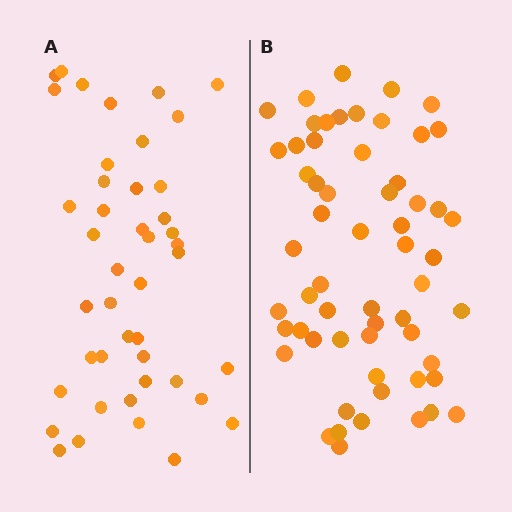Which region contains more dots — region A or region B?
Region B (the right region) has more dots.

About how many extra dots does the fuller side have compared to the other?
Region B has approximately 15 more dots than region A.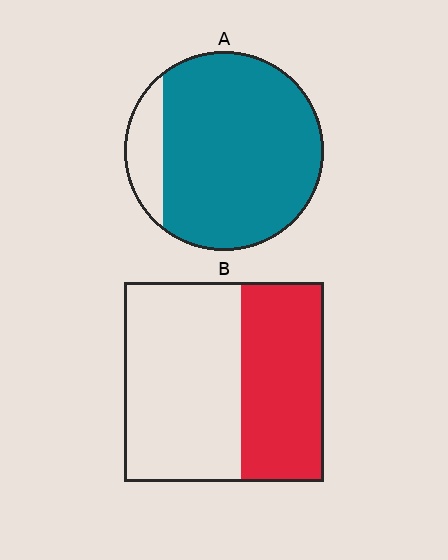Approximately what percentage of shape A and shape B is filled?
A is approximately 85% and B is approximately 40%.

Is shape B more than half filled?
No.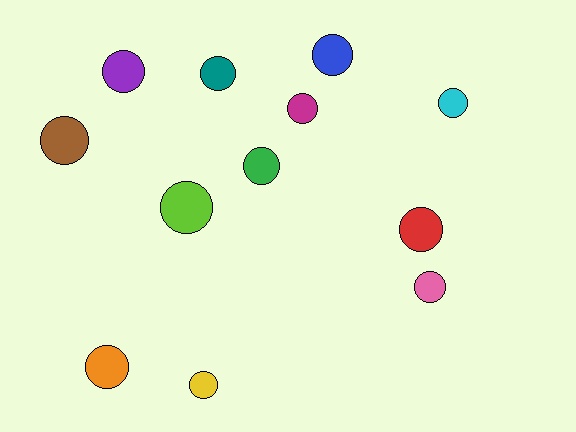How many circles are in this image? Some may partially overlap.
There are 12 circles.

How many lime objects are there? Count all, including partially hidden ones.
There is 1 lime object.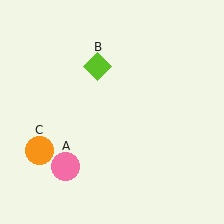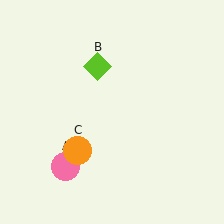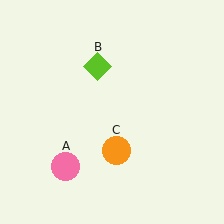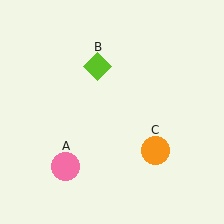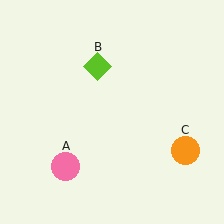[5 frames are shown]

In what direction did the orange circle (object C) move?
The orange circle (object C) moved right.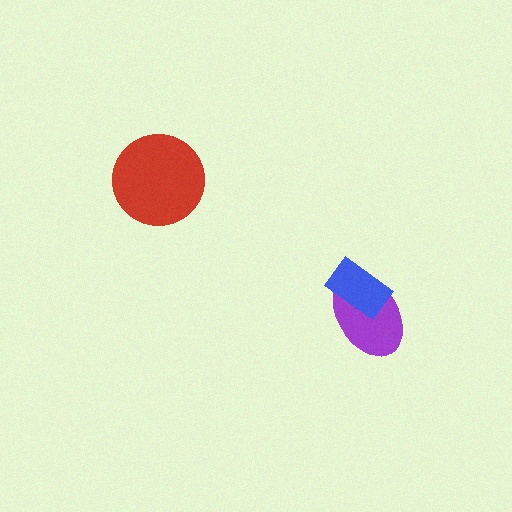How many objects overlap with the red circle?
0 objects overlap with the red circle.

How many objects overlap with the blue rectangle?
1 object overlaps with the blue rectangle.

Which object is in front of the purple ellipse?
The blue rectangle is in front of the purple ellipse.